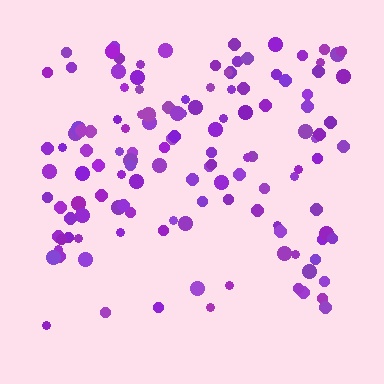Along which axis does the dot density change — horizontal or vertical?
Vertical.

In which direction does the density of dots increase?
From bottom to top, with the top side densest.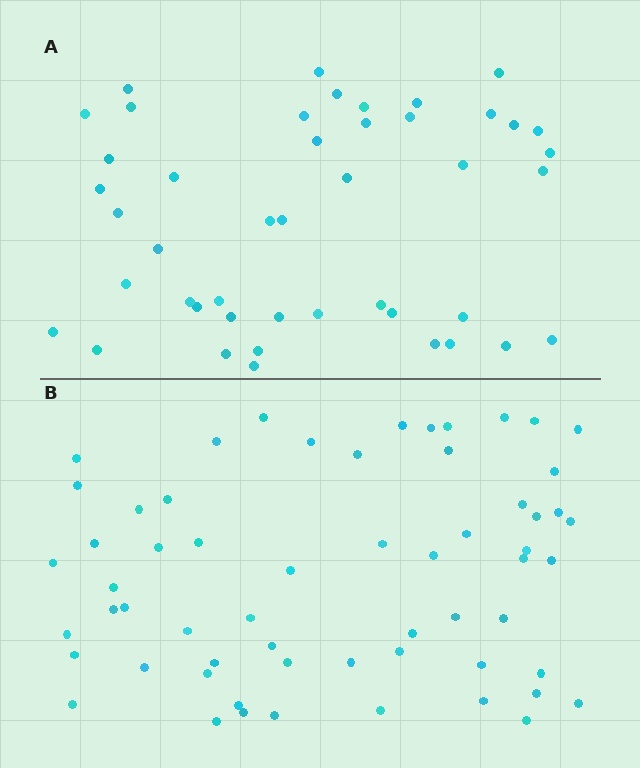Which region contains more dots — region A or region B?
Region B (the bottom region) has more dots.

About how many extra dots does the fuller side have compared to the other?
Region B has approximately 15 more dots than region A.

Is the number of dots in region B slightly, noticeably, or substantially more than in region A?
Region B has noticeably more, but not dramatically so. The ratio is roughly 1.3 to 1.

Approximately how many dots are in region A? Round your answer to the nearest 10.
About 40 dots. (The exact count is 45, which rounds to 40.)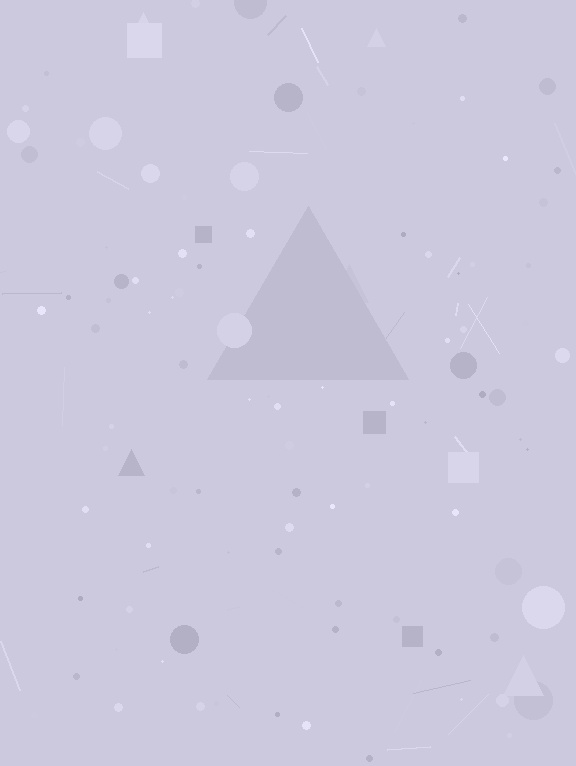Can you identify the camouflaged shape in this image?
The camouflaged shape is a triangle.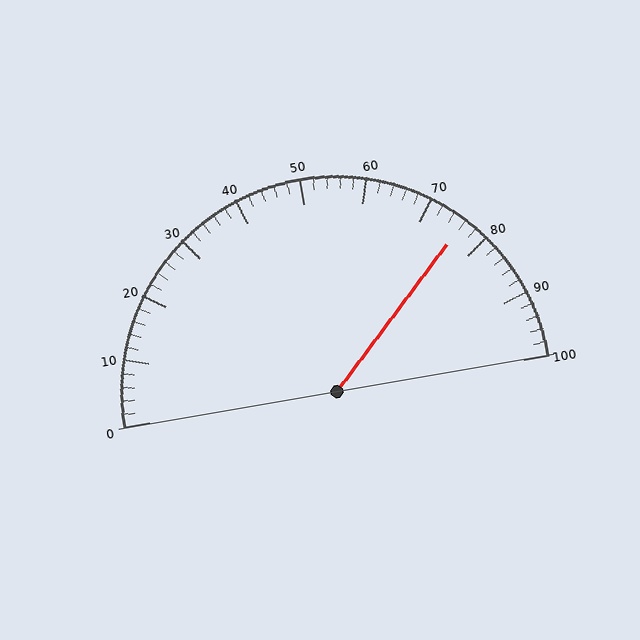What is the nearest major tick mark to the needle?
The nearest major tick mark is 80.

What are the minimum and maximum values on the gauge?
The gauge ranges from 0 to 100.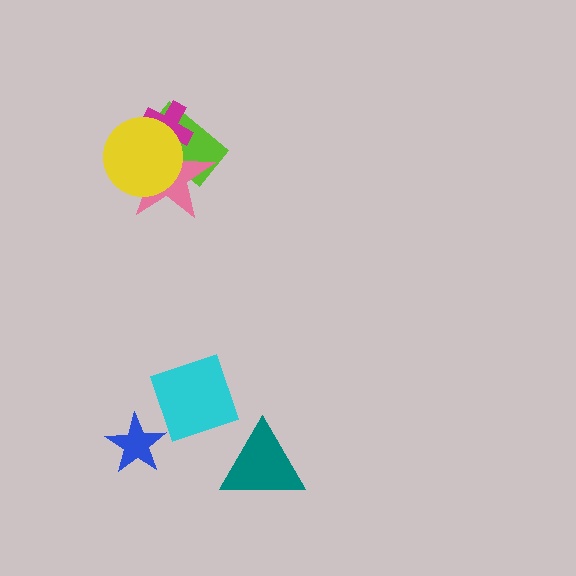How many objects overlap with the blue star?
0 objects overlap with the blue star.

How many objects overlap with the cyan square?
0 objects overlap with the cyan square.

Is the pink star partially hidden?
Yes, it is partially covered by another shape.